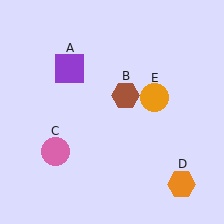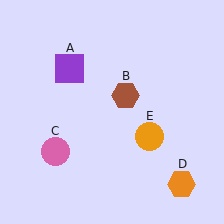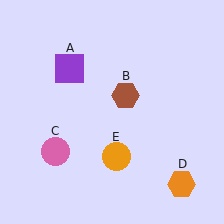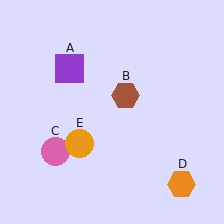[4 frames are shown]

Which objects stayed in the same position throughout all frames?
Purple square (object A) and brown hexagon (object B) and pink circle (object C) and orange hexagon (object D) remained stationary.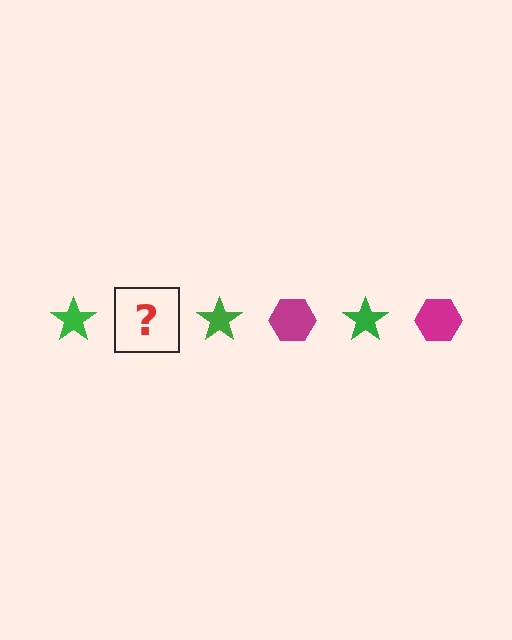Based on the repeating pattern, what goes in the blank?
The blank should be a magenta hexagon.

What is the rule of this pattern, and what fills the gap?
The rule is that the pattern alternates between green star and magenta hexagon. The gap should be filled with a magenta hexagon.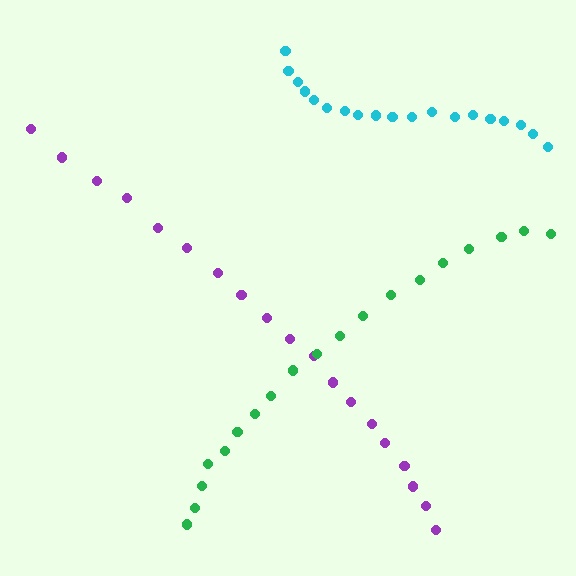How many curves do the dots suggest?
There are 3 distinct paths.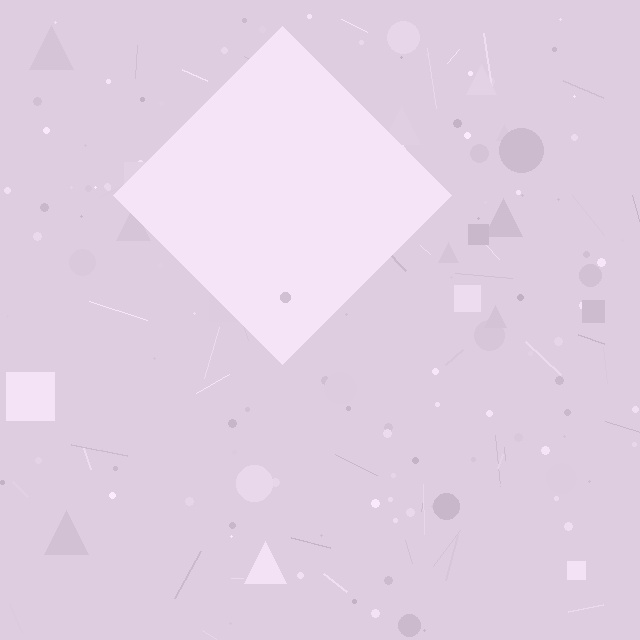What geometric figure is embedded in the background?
A diamond is embedded in the background.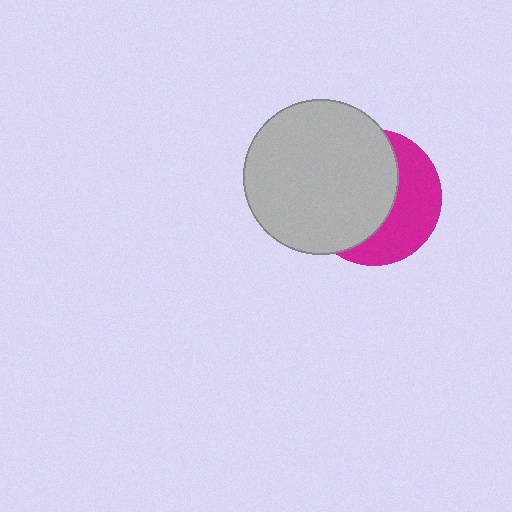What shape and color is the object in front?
The object in front is a light gray circle.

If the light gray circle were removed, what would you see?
You would see the complete magenta circle.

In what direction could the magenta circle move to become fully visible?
The magenta circle could move right. That would shift it out from behind the light gray circle entirely.